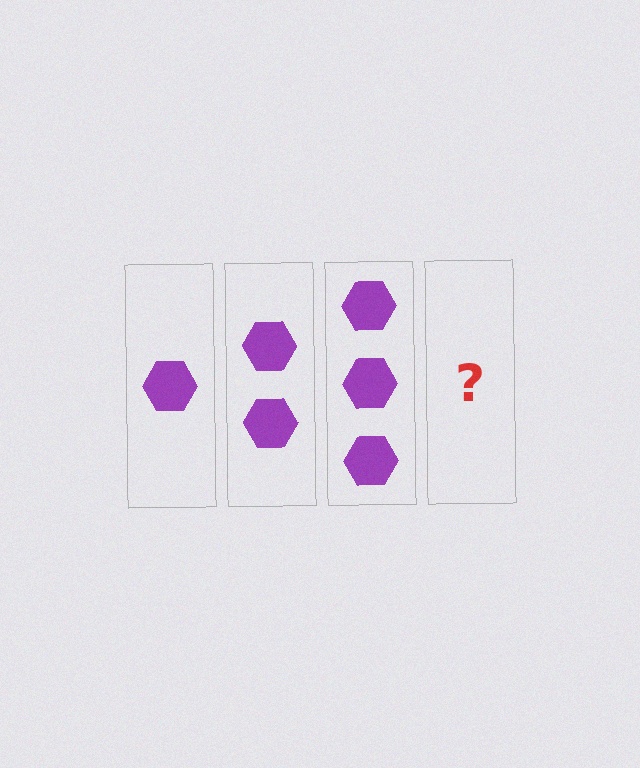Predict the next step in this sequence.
The next step is 4 hexagons.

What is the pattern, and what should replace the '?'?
The pattern is that each step adds one more hexagon. The '?' should be 4 hexagons.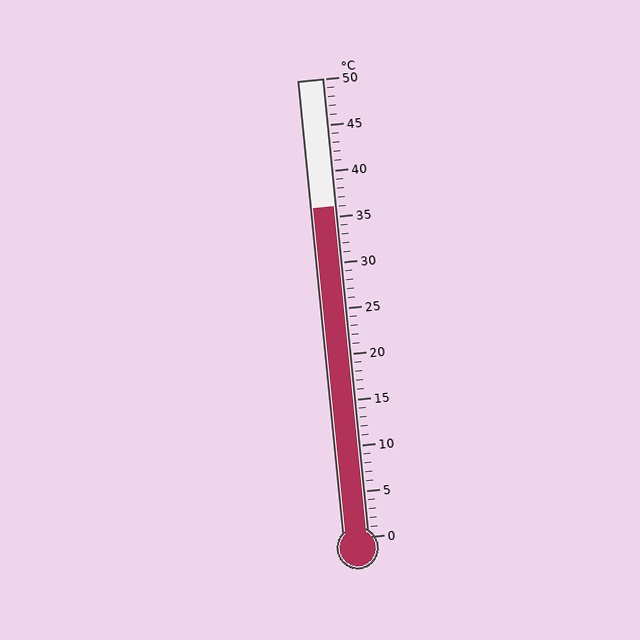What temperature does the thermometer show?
The thermometer shows approximately 36°C.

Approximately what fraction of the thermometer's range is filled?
The thermometer is filled to approximately 70% of its range.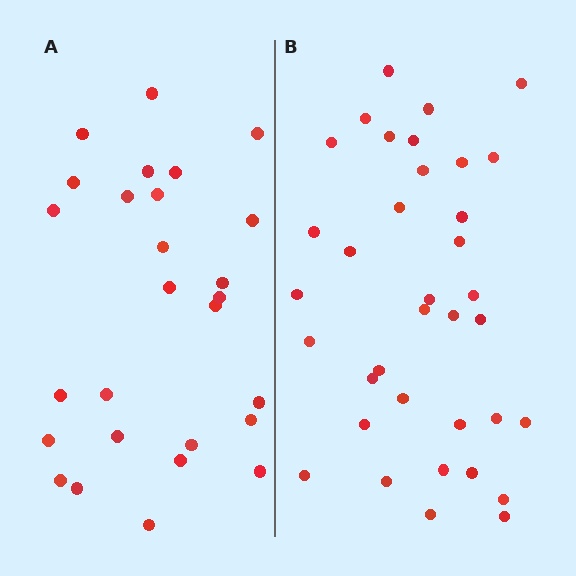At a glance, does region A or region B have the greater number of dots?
Region B (the right region) has more dots.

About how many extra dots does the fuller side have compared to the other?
Region B has roughly 8 or so more dots than region A.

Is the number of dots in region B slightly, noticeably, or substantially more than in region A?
Region B has noticeably more, but not dramatically so. The ratio is roughly 1.3 to 1.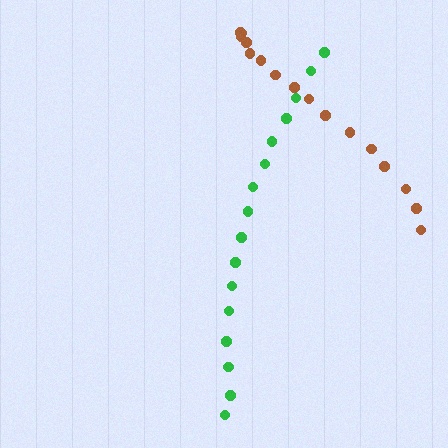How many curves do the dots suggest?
There are 2 distinct paths.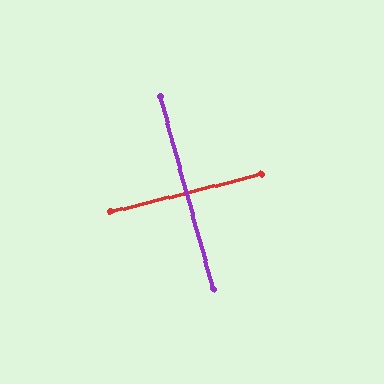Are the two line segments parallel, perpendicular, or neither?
Perpendicular — they meet at approximately 89°.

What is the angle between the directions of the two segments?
Approximately 89 degrees.